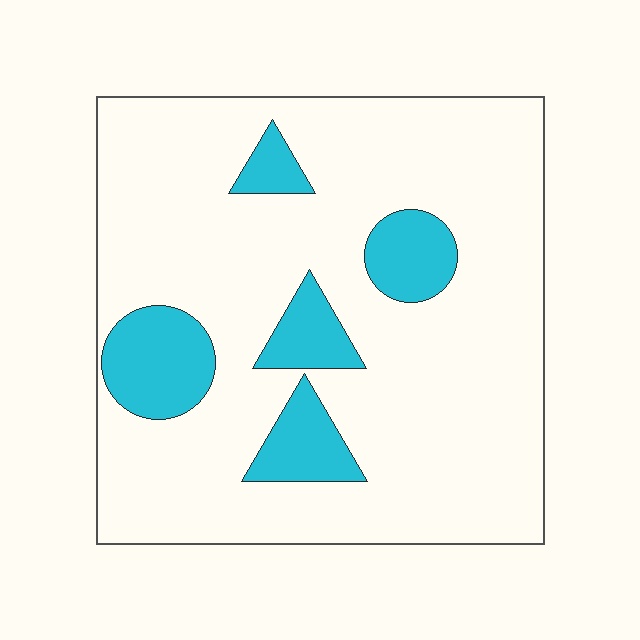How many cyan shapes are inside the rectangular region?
5.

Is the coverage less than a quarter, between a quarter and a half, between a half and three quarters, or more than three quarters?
Less than a quarter.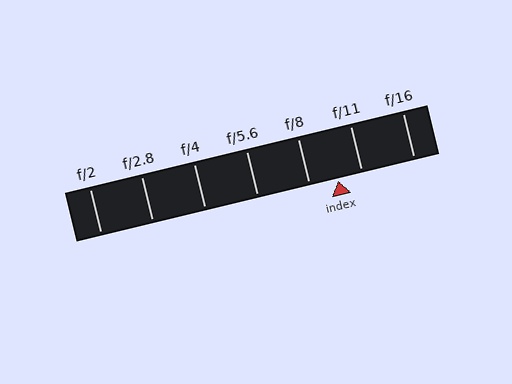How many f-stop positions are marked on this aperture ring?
There are 7 f-stop positions marked.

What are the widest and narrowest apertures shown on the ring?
The widest aperture shown is f/2 and the narrowest is f/16.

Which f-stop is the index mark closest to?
The index mark is closest to f/11.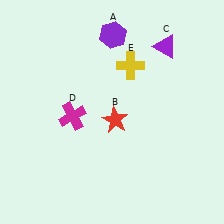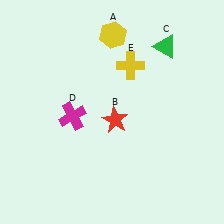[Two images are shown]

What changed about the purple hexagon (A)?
In Image 1, A is purple. In Image 2, it changed to yellow.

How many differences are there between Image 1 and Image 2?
There are 2 differences between the two images.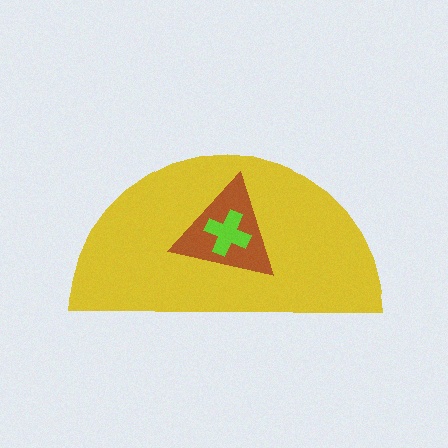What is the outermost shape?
The yellow semicircle.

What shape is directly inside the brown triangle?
The lime cross.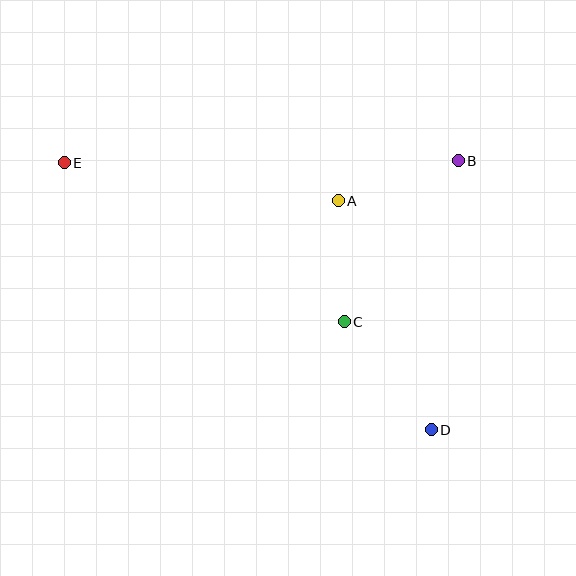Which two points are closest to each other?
Points A and C are closest to each other.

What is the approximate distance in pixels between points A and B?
The distance between A and B is approximately 127 pixels.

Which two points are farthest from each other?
Points D and E are farthest from each other.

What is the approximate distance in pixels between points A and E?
The distance between A and E is approximately 277 pixels.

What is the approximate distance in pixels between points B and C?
The distance between B and C is approximately 197 pixels.